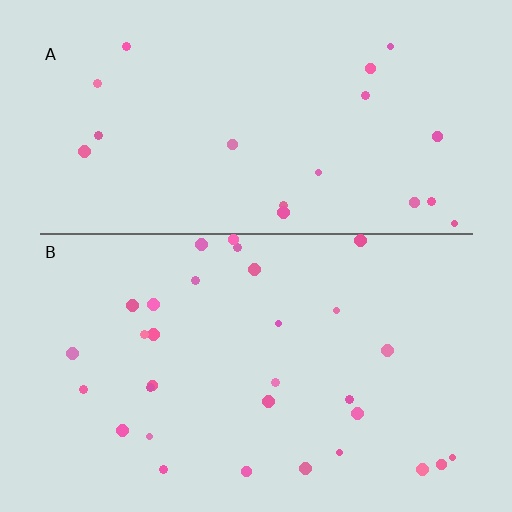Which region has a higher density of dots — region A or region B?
B (the bottom).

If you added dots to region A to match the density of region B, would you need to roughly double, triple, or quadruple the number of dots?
Approximately double.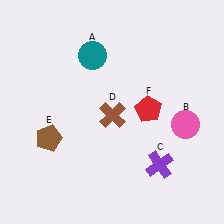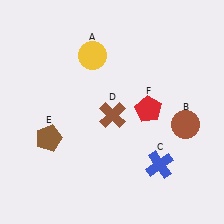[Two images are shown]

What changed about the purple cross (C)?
In Image 1, C is purple. In Image 2, it changed to blue.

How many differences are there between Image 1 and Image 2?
There are 3 differences between the two images.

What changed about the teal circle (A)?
In Image 1, A is teal. In Image 2, it changed to yellow.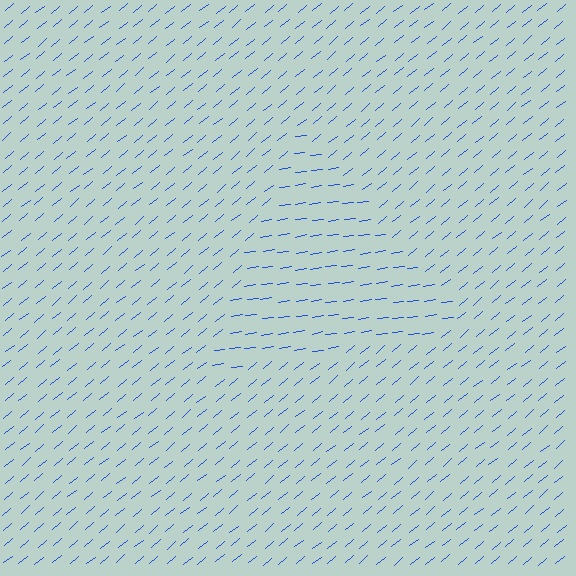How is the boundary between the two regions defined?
The boundary is defined purely by a change in line orientation (approximately 31 degrees difference). All lines are the same color and thickness.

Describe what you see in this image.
The image is filled with small blue line segments. A triangle region in the image has lines oriented differently from the surrounding lines, creating a visible texture boundary.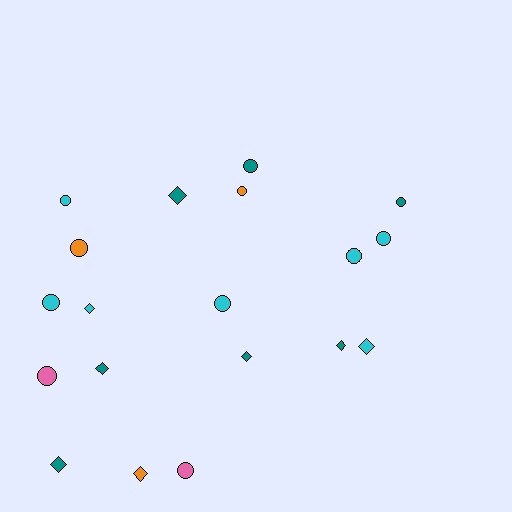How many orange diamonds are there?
There is 1 orange diamond.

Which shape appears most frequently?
Circle, with 11 objects.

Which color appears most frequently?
Cyan, with 7 objects.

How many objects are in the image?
There are 19 objects.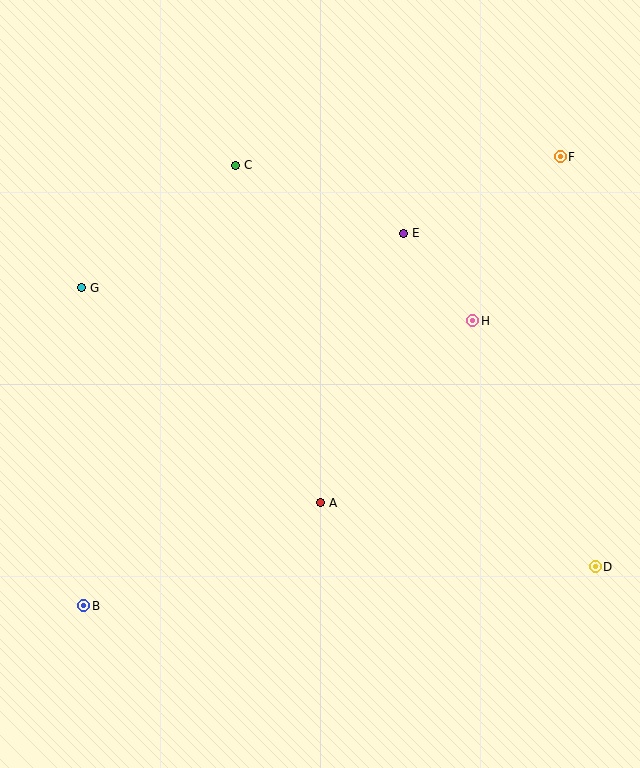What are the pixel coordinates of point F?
Point F is at (560, 157).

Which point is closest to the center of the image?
Point A at (321, 503) is closest to the center.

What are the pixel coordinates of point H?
Point H is at (473, 321).